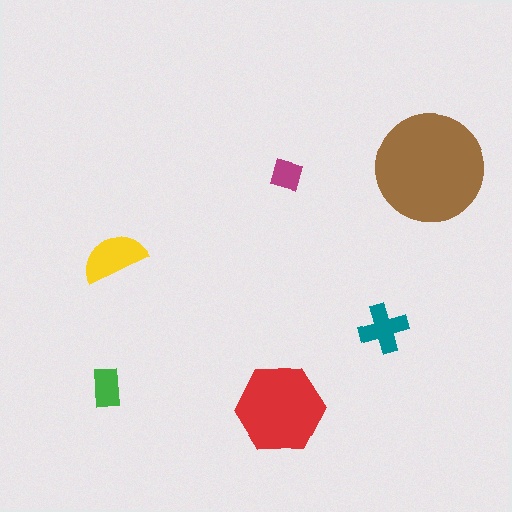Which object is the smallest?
The magenta square.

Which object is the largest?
The brown circle.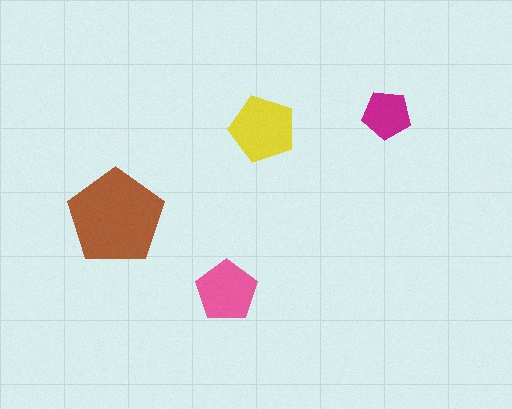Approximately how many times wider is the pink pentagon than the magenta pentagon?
About 1.5 times wider.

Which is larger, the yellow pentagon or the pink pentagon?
The yellow one.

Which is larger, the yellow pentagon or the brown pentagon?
The brown one.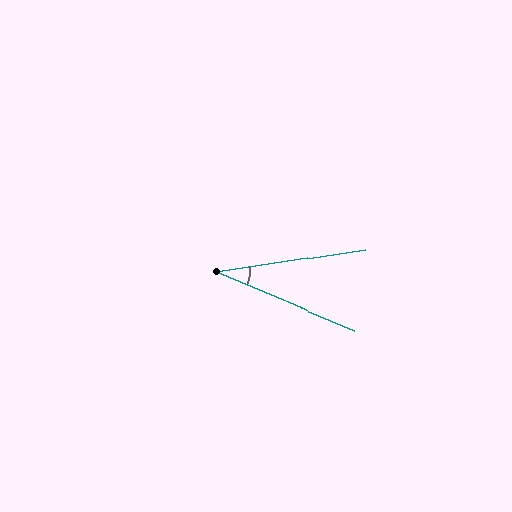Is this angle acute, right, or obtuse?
It is acute.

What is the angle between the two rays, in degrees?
Approximately 31 degrees.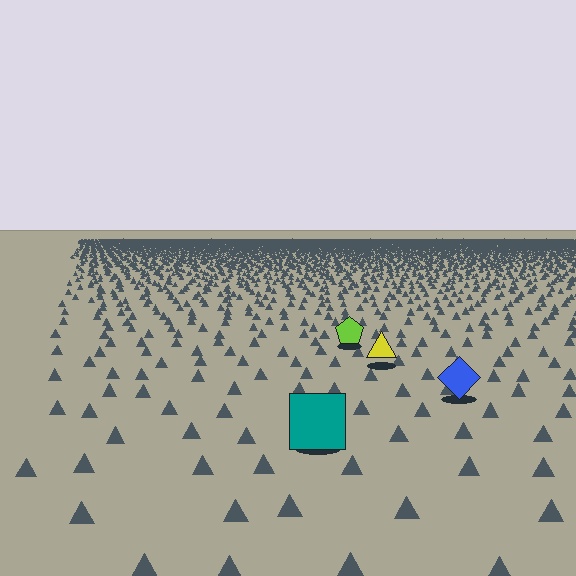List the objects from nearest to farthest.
From nearest to farthest: the teal square, the blue diamond, the yellow triangle, the lime pentagon.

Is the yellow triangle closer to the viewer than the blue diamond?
No. The blue diamond is closer — you can tell from the texture gradient: the ground texture is coarser near it.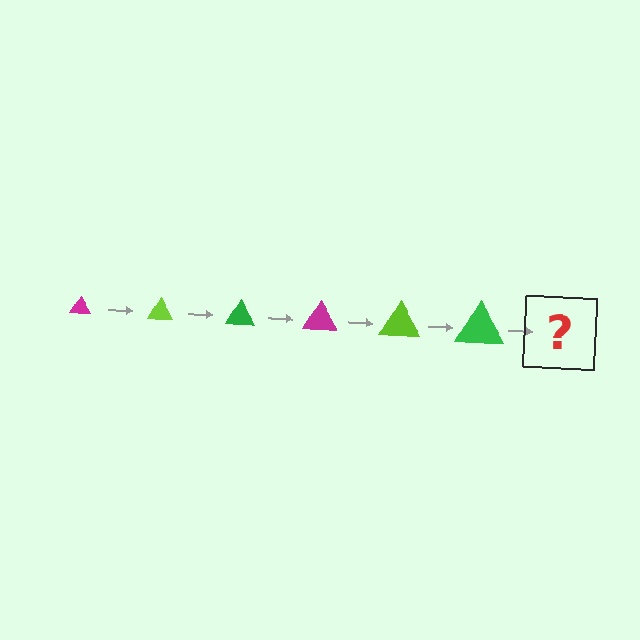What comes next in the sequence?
The next element should be a magenta triangle, larger than the previous one.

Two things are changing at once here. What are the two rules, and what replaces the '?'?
The two rules are that the triangle grows larger each step and the color cycles through magenta, lime, and green. The '?' should be a magenta triangle, larger than the previous one.